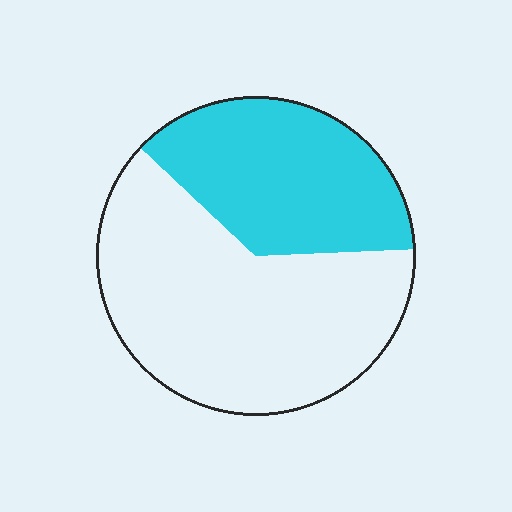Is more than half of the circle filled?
No.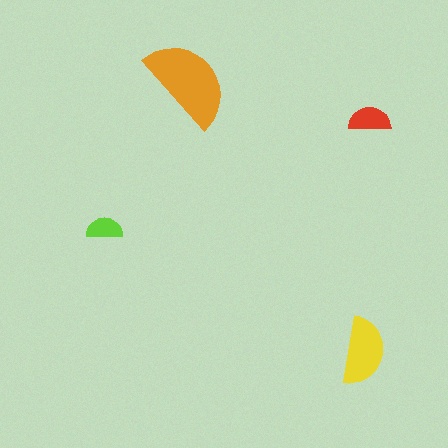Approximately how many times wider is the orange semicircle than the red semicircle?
About 2 times wider.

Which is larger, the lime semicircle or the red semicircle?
The red one.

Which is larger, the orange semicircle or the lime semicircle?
The orange one.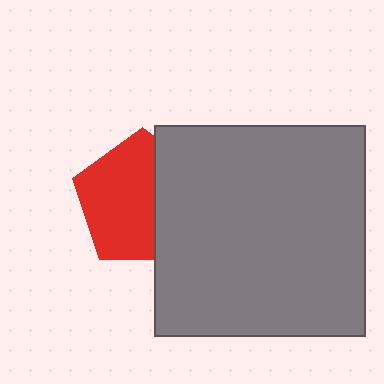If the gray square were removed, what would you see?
You would see the complete red pentagon.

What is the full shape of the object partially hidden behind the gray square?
The partially hidden object is a red pentagon.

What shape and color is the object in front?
The object in front is a gray square.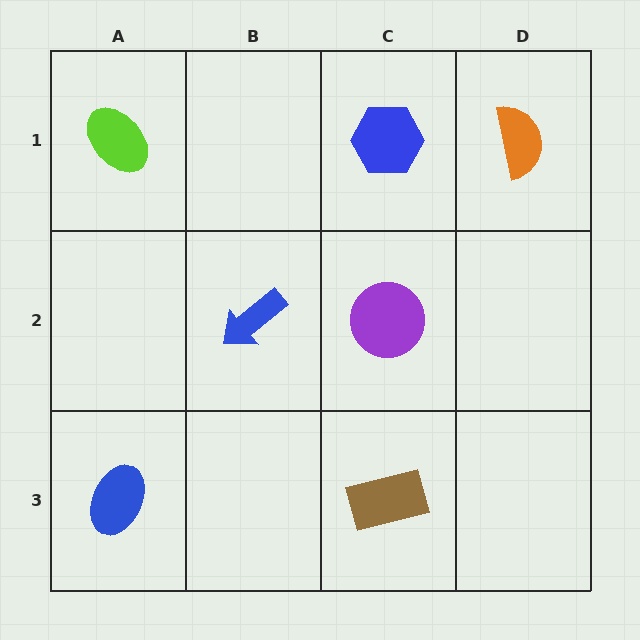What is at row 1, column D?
An orange semicircle.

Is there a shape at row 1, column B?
No, that cell is empty.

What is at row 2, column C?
A purple circle.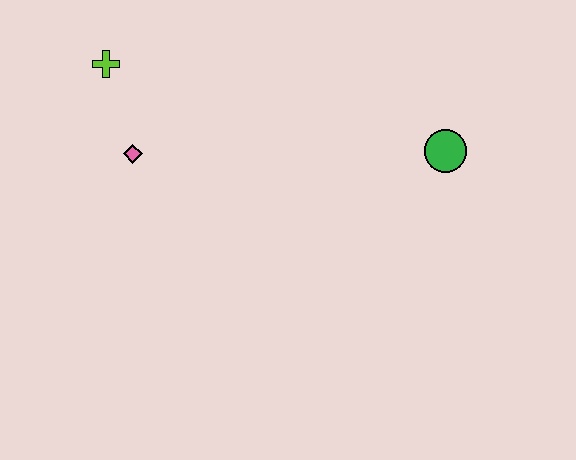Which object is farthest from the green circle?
The lime cross is farthest from the green circle.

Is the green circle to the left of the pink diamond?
No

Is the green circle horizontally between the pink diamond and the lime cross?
No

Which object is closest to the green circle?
The pink diamond is closest to the green circle.